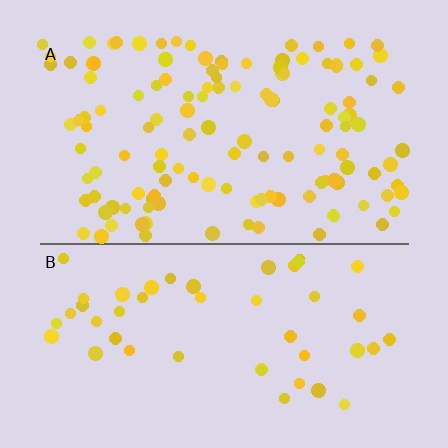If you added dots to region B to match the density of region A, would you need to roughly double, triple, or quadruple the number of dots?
Approximately triple.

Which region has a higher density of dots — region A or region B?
A (the top).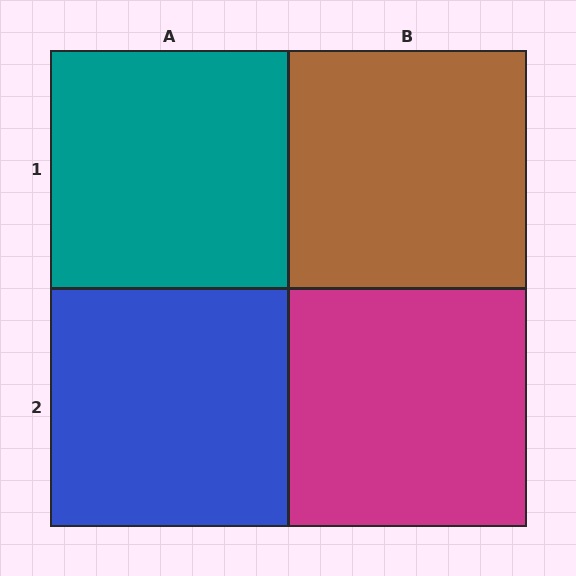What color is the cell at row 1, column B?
Brown.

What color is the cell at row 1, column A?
Teal.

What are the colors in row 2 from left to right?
Blue, magenta.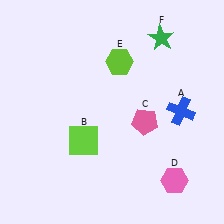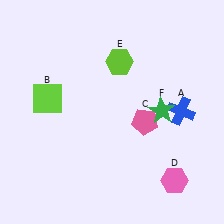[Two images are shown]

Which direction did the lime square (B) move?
The lime square (B) moved up.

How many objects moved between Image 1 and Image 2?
2 objects moved between the two images.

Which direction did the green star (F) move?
The green star (F) moved down.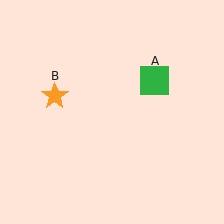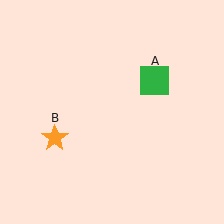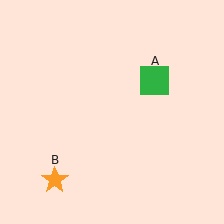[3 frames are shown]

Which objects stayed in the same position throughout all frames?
Green square (object A) remained stationary.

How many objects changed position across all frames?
1 object changed position: orange star (object B).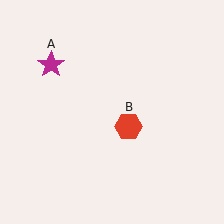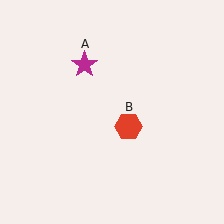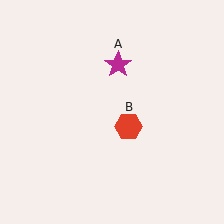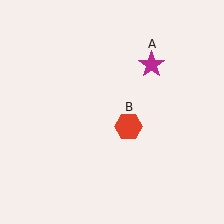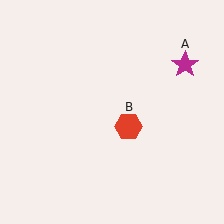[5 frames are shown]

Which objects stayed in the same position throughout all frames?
Red hexagon (object B) remained stationary.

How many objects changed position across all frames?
1 object changed position: magenta star (object A).